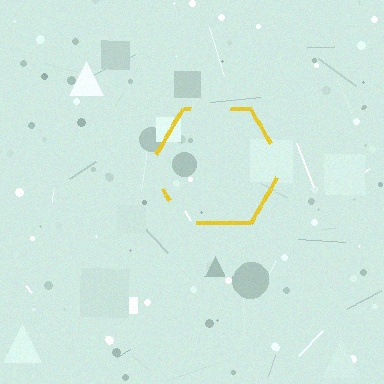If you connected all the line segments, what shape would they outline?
They would outline a hexagon.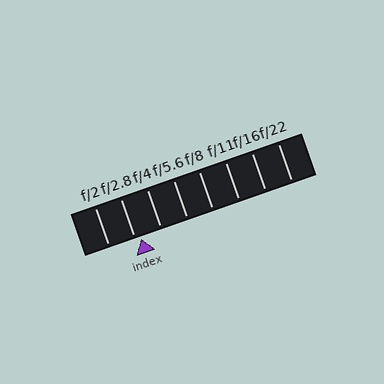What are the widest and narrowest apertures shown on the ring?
The widest aperture shown is f/2 and the narrowest is f/22.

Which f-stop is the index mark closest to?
The index mark is closest to f/2.8.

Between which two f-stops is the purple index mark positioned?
The index mark is between f/2.8 and f/4.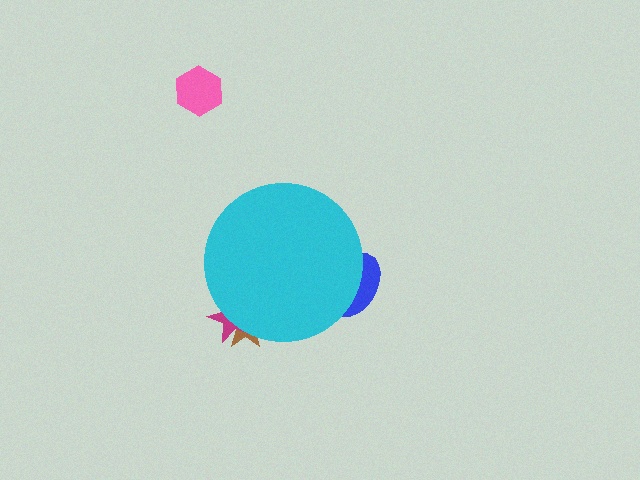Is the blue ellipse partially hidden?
Yes, the blue ellipse is partially hidden behind the cyan circle.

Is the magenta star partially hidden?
Yes, the magenta star is partially hidden behind the cyan circle.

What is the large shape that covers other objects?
A cyan circle.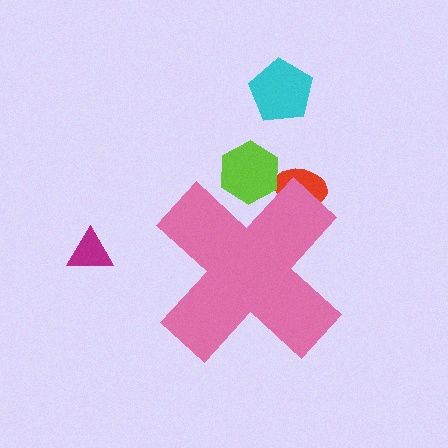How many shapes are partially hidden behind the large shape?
2 shapes are partially hidden.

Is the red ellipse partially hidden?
Yes, the red ellipse is partially hidden behind the pink cross.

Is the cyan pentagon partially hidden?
No, the cyan pentagon is fully visible.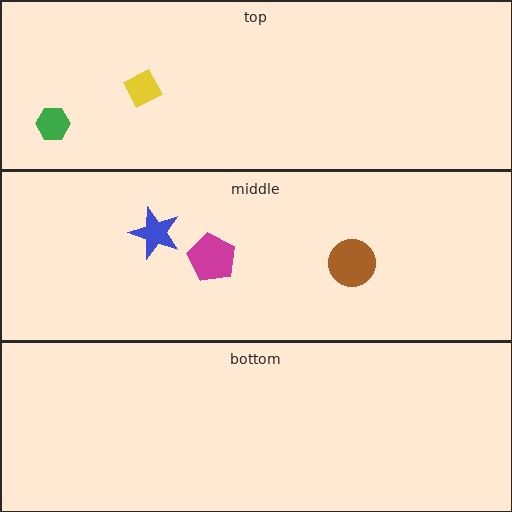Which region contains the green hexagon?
The top region.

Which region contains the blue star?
The middle region.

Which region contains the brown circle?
The middle region.